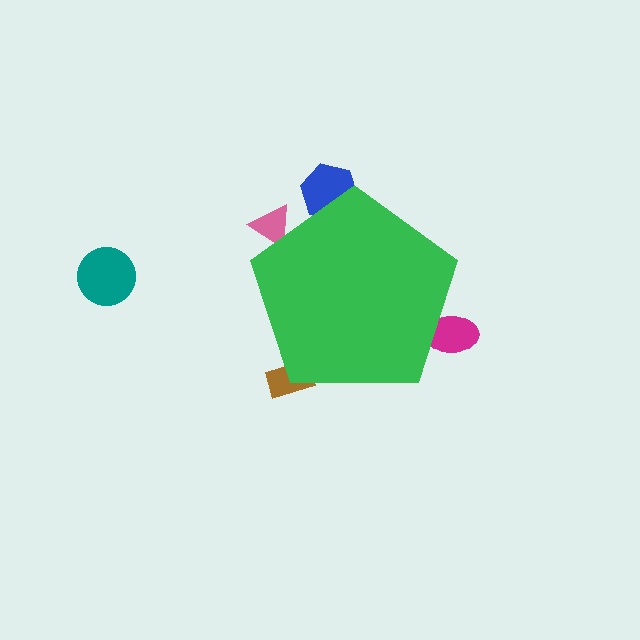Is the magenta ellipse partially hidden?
Yes, the magenta ellipse is partially hidden behind the green pentagon.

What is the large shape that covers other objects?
A green pentagon.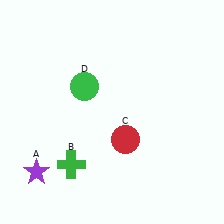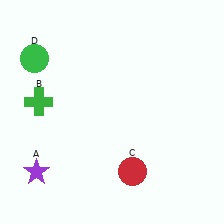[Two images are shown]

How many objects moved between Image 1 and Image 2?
3 objects moved between the two images.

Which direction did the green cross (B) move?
The green cross (B) moved up.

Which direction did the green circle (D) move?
The green circle (D) moved left.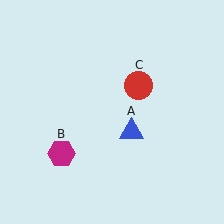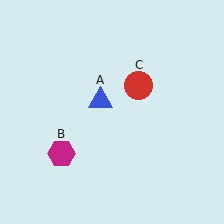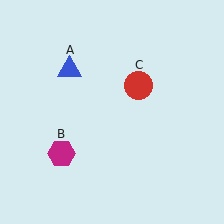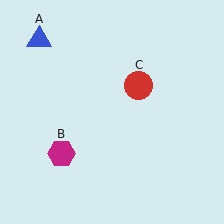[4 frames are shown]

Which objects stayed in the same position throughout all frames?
Magenta hexagon (object B) and red circle (object C) remained stationary.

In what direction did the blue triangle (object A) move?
The blue triangle (object A) moved up and to the left.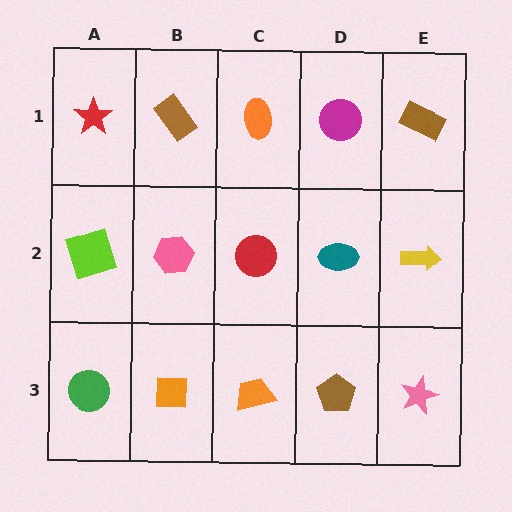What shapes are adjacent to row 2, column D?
A magenta circle (row 1, column D), a brown pentagon (row 3, column D), a red circle (row 2, column C), a yellow arrow (row 2, column E).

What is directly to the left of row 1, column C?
A brown rectangle.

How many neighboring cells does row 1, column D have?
3.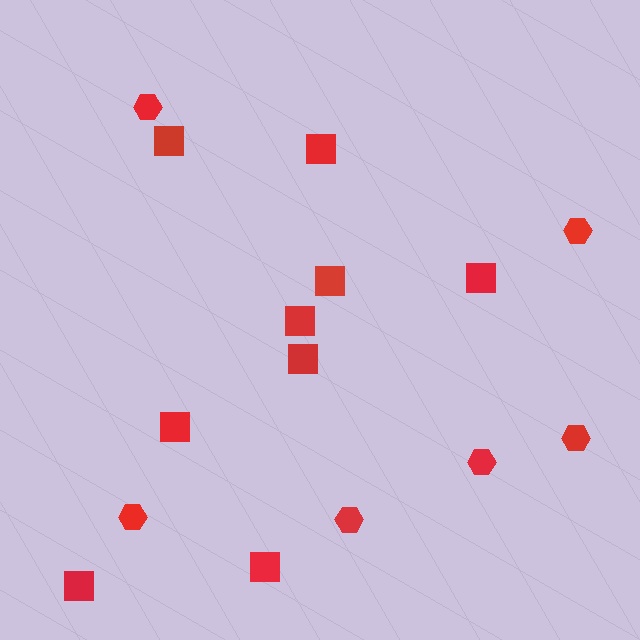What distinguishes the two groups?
There are 2 groups: one group of hexagons (6) and one group of squares (9).